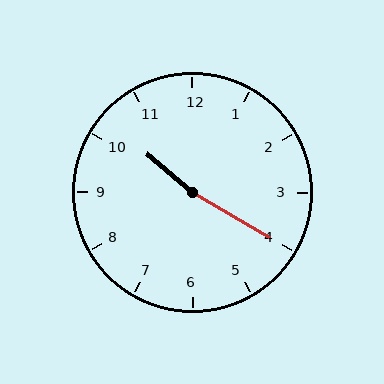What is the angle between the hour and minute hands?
Approximately 170 degrees.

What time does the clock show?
10:20.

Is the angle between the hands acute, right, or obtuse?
It is obtuse.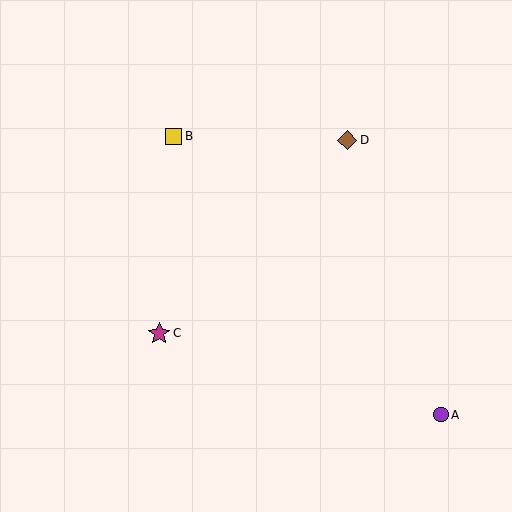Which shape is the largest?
The magenta star (labeled C) is the largest.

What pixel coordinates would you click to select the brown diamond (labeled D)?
Click at (347, 140) to select the brown diamond D.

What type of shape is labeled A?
Shape A is a purple circle.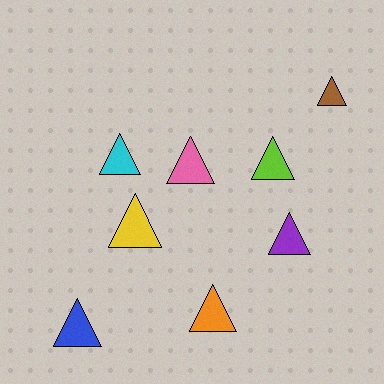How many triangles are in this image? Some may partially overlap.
There are 8 triangles.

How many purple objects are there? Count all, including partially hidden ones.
There is 1 purple object.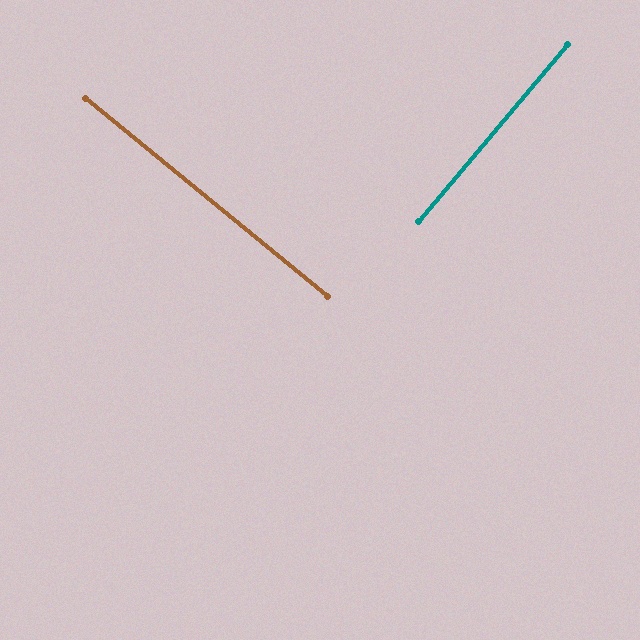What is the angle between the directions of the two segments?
Approximately 89 degrees.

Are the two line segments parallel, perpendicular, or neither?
Perpendicular — they meet at approximately 89°.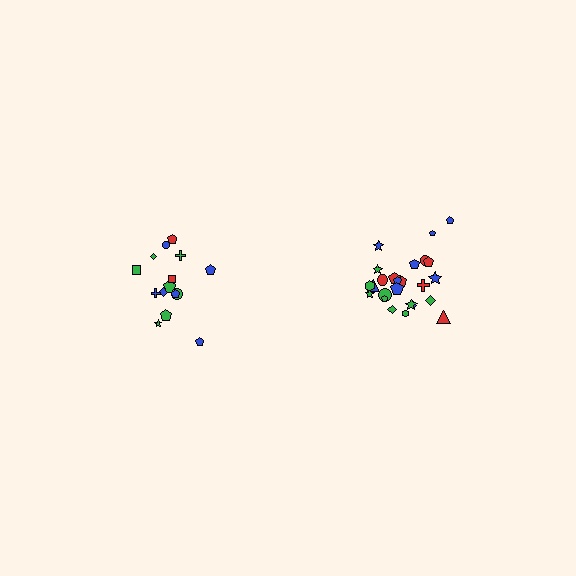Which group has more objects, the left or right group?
The right group.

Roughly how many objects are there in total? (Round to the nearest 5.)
Roughly 40 objects in total.